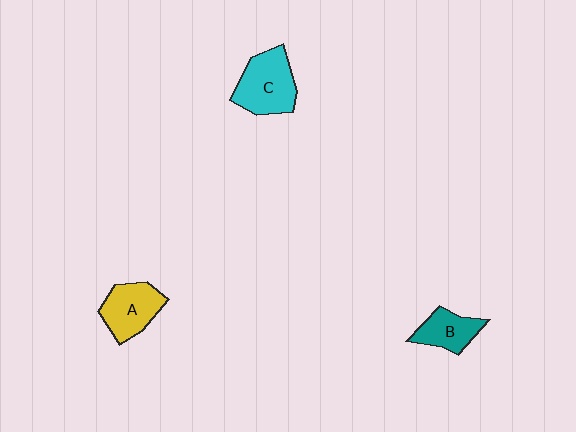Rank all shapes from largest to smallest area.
From largest to smallest: C (cyan), A (yellow), B (teal).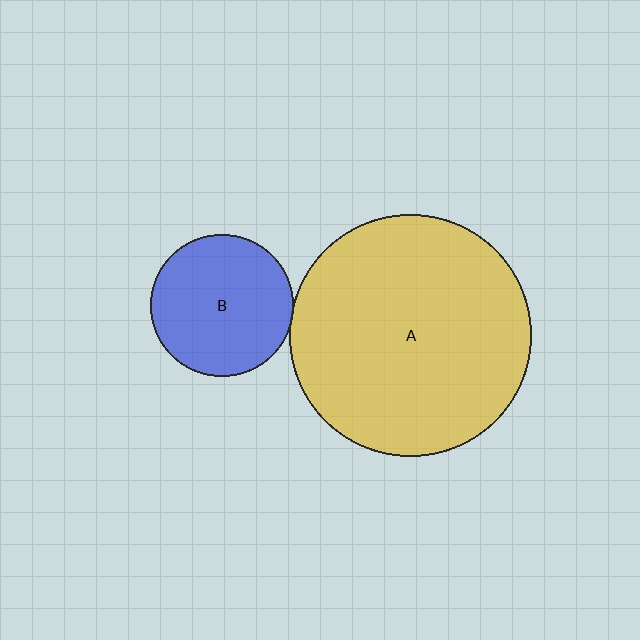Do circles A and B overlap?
Yes.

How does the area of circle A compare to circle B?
Approximately 2.9 times.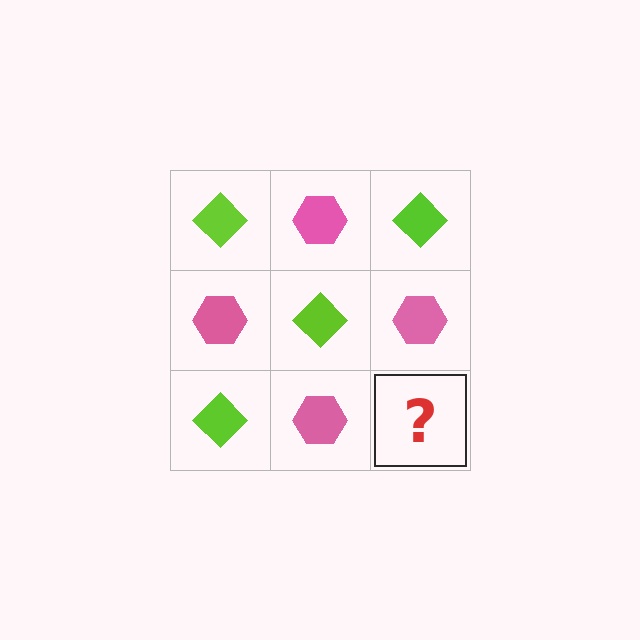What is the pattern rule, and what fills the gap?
The rule is that it alternates lime diamond and pink hexagon in a checkerboard pattern. The gap should be filled with a lime diamond.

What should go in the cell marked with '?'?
The missing cell should contain a lime diamond.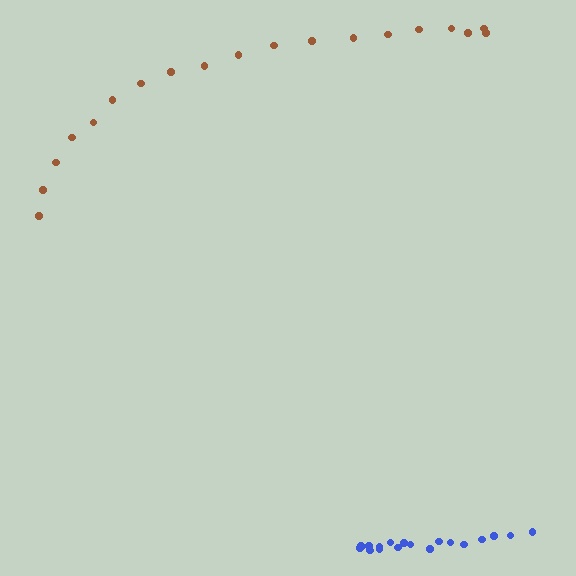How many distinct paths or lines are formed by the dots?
There are 2 distinct paths.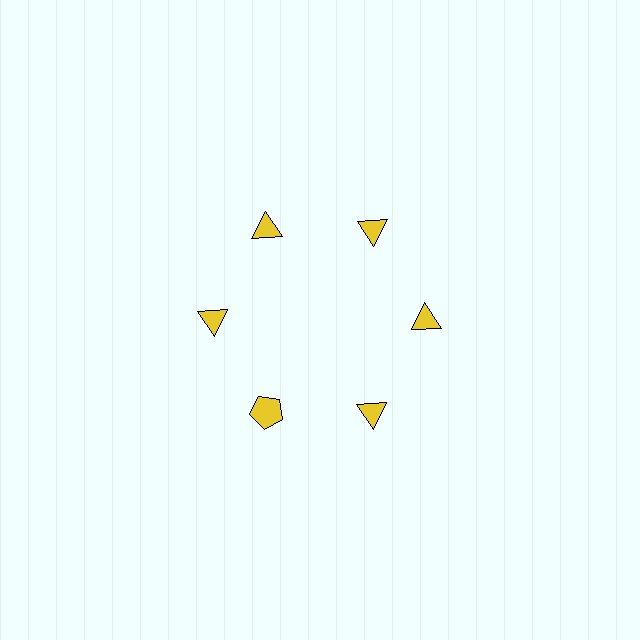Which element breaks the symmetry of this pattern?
The yellow pentagon at roughly the 7 o'clock position breaks the symmetry. All other shapes are yellow triangles.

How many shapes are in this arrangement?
There are 6 shapes arranged in a ring pattern.